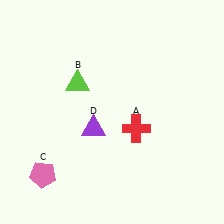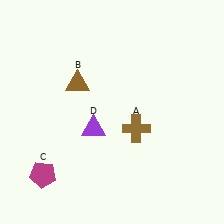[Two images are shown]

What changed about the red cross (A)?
In Image 1, A is red. In Image 2, it changed to brown.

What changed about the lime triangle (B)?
In Image 1, B is lime. In Image 2, it changed to brown.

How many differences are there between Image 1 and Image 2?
There are 3 differences between the two images.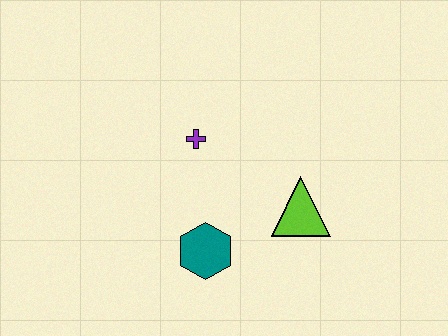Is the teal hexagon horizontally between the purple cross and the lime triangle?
Yes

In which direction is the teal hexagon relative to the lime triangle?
The teal hexagon is to the left of the lime triangle.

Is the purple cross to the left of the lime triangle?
Yes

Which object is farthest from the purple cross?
The lime triangle is farthest from the purple cross.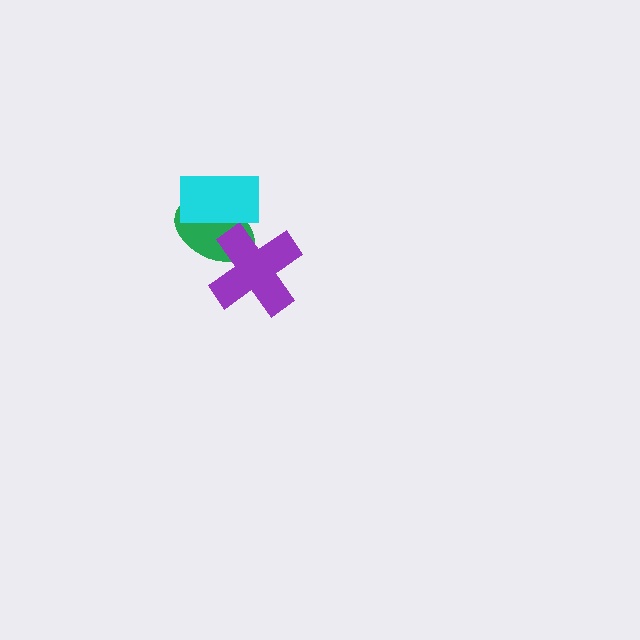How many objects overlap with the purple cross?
1 object overlaps with the purple cross.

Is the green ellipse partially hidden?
Yes, it is partially covered by another shape.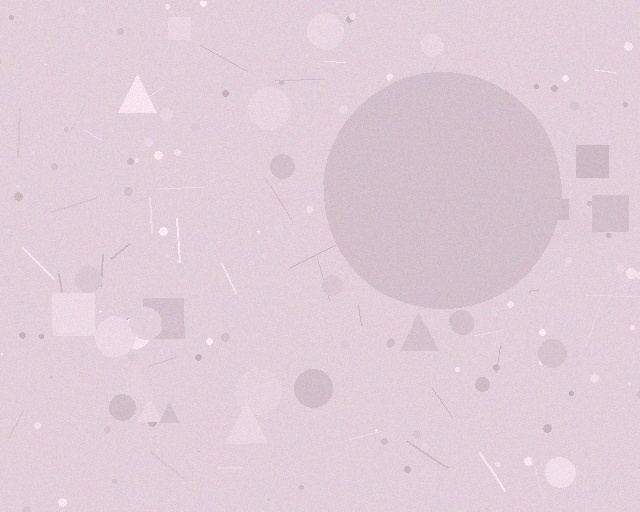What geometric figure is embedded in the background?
A circle is embedded in the background.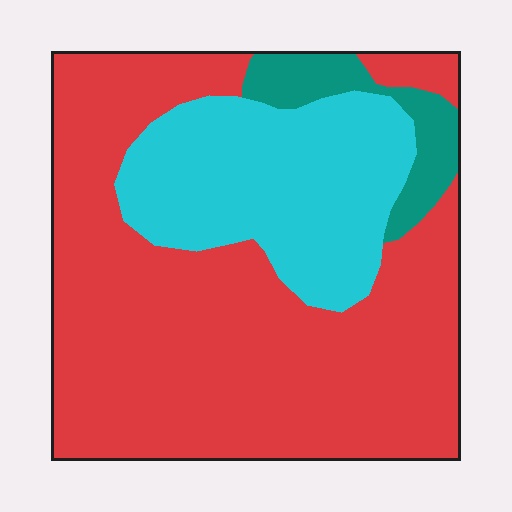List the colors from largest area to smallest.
From largest to smallest: red, cyan, teal.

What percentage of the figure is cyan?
Cyan takes up about one quarter (1/4) of the figure.